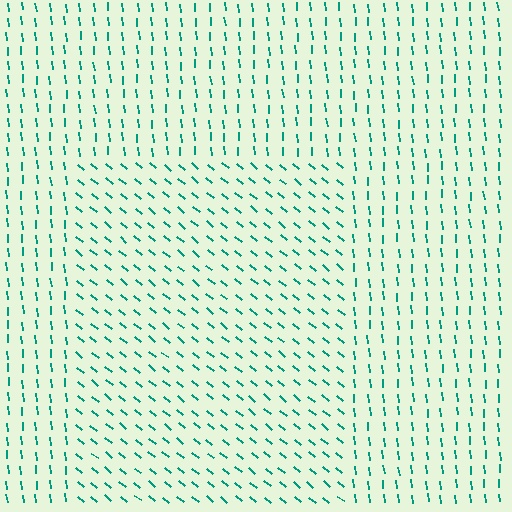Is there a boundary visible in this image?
Yes, there is a texture boundary formed by a change in line orientation.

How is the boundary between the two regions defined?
The boundary is defined purely by a change in line orientation (approximately 45 degrees difference). All lines are the same color and thickness.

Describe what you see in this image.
The image is filled with small teal line segments. A rectangle region in the image has lines oriented differently from the surrounding lines, creating a visible texture boundary.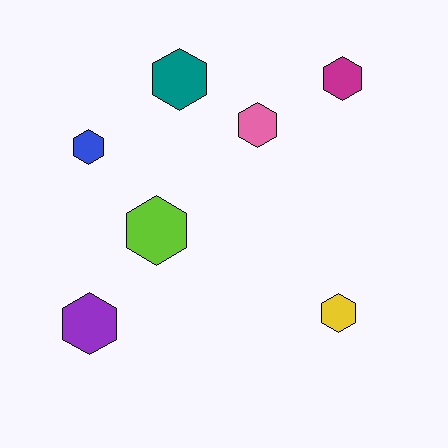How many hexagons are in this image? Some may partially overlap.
There are 7 hexagons.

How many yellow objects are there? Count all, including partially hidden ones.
There is 1 yellow object.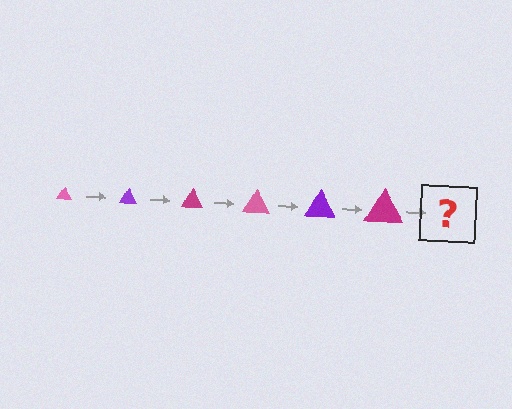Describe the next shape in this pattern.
It should be a pink triangle, larger than the previous one.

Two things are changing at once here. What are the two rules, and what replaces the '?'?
The two rules are that the triangle grows larger each step and the color cycles through pink, purple, and magenta. The '?' should be a pink triangle, larger than the previous one.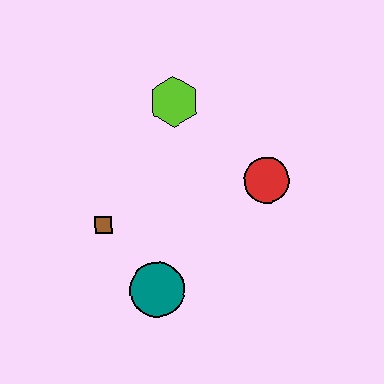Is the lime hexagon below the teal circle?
No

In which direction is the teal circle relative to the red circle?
The teal circle is to the left of the red circle.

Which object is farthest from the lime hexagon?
The teal circle is farthest from the lime hexagon.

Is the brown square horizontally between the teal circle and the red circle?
No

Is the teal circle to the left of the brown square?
No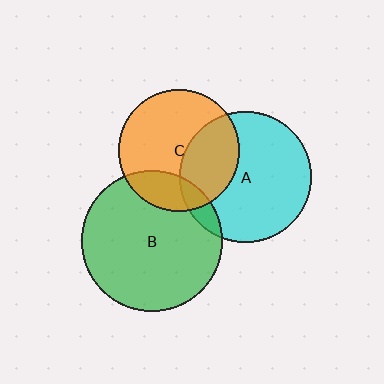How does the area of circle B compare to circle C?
Approximately 1.3 times.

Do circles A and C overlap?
Yes.